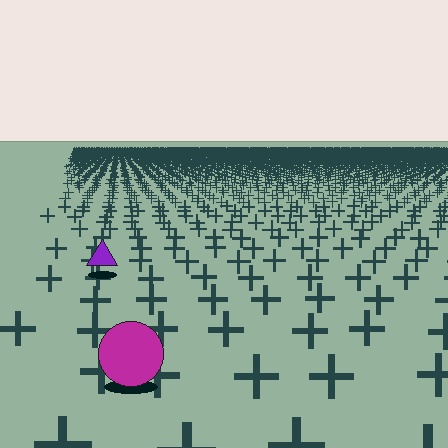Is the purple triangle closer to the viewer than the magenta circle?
No. The magenta circle is closer — you can tell from the texture gradient: the ground texture is coarser near it.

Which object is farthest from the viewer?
The purple triangle is farthest from the viewer. It appears smaller and the ground texture around it is denser.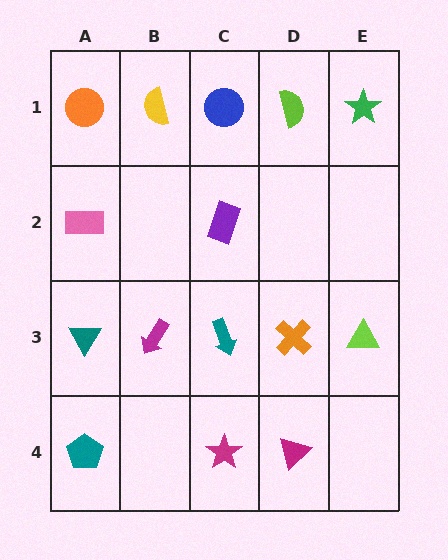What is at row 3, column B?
A magenta arrow.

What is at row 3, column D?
An orange cross.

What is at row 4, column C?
A magenta star.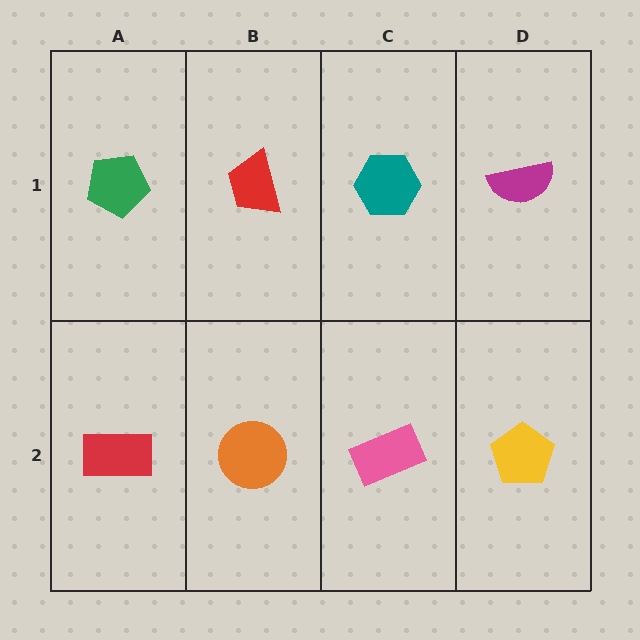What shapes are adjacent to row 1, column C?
A pink rectangle (row 2, column C), a red trapezoid (row 1, column B), a magenta semicircle (row 1, column D).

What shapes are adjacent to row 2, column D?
A magenta semicircle (row 1, column D), a pink rectangle (row 2, column C).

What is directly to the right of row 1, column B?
A teal hexagon.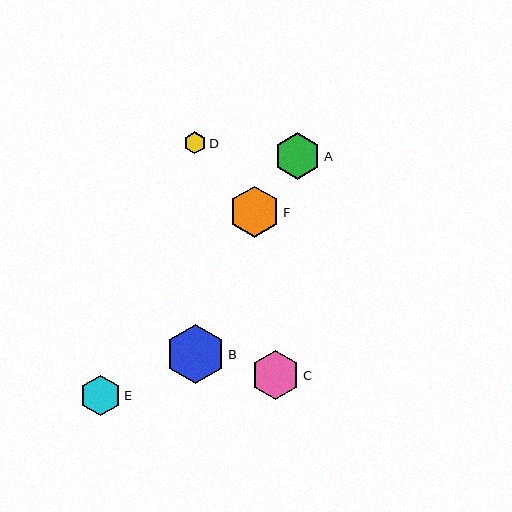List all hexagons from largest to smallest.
From largest to smallest: B, F, C, A, E, D.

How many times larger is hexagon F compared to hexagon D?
Hexagon F is approximately 2.3 times the size of hexagon D.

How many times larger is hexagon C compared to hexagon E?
Hexagon C is approximately 1.2 times the size of hexagon E.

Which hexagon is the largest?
Hexagon B is the largest with a size of approximately 59 pixels.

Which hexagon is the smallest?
Hexagon D is the smallest with a size of approximately 22 pixels.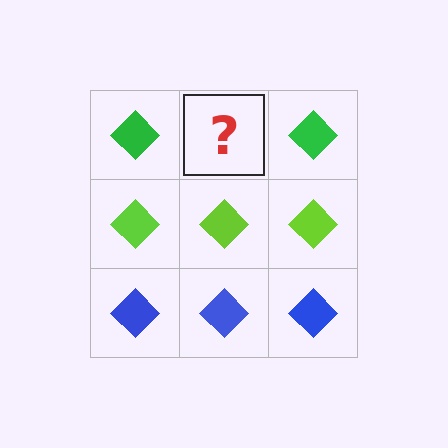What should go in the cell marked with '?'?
The missing cell should contain a green diamond.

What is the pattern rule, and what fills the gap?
The rule is that each row has a consistent color. The gap should be filled with a green diamond.